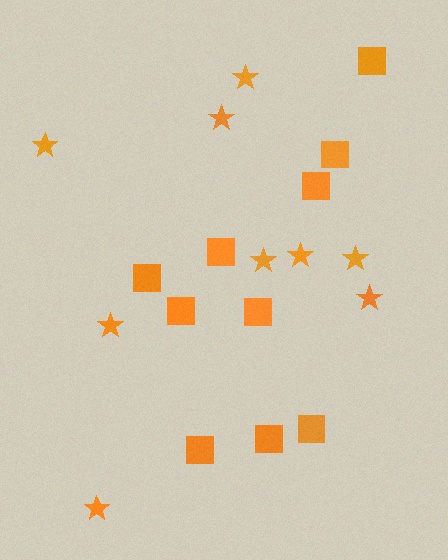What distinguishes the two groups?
There are 2 groups: one group of squares (10) and one group of stars (9).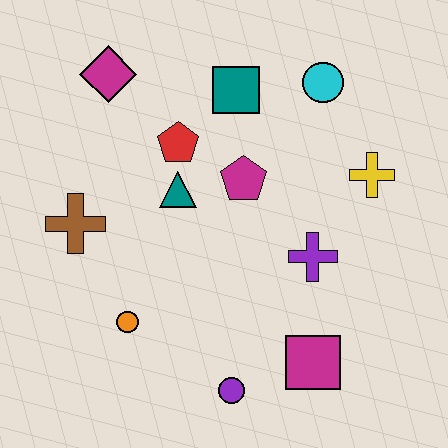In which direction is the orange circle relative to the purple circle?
The orange circle is to the left of the purple circle.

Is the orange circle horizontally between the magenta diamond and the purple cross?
Yes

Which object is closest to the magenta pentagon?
The teal triangle is closest to the magenta pentagon.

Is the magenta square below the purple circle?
No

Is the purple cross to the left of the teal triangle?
No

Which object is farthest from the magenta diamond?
The magenta square is farthest from the magenta diamond.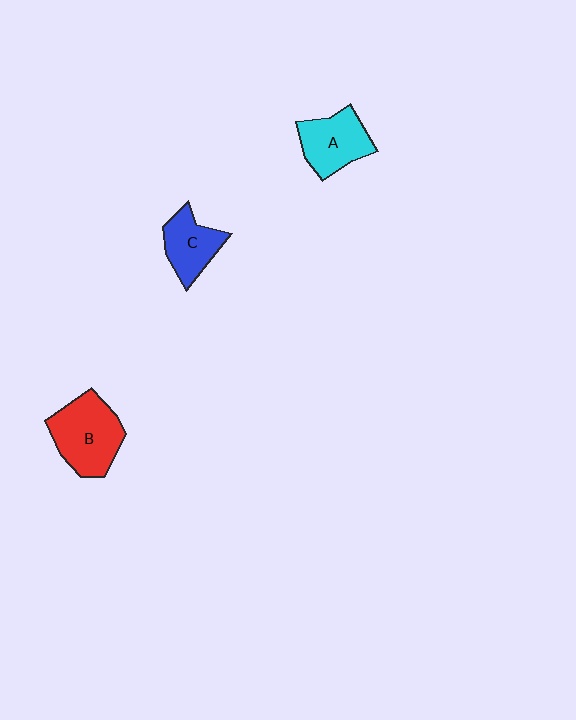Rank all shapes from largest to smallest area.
From largest to smallest: B (red), A (cyan), C (blue).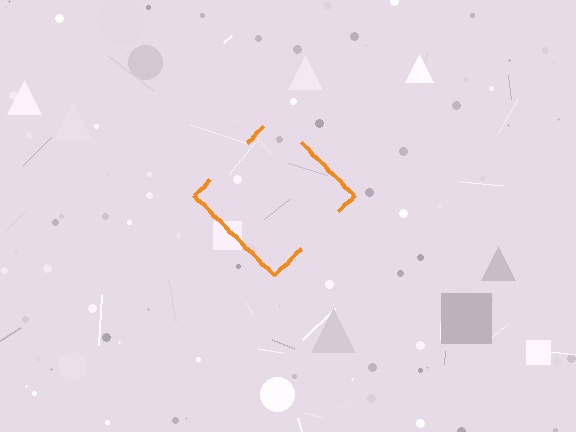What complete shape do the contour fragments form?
The contour fragments form a diamond.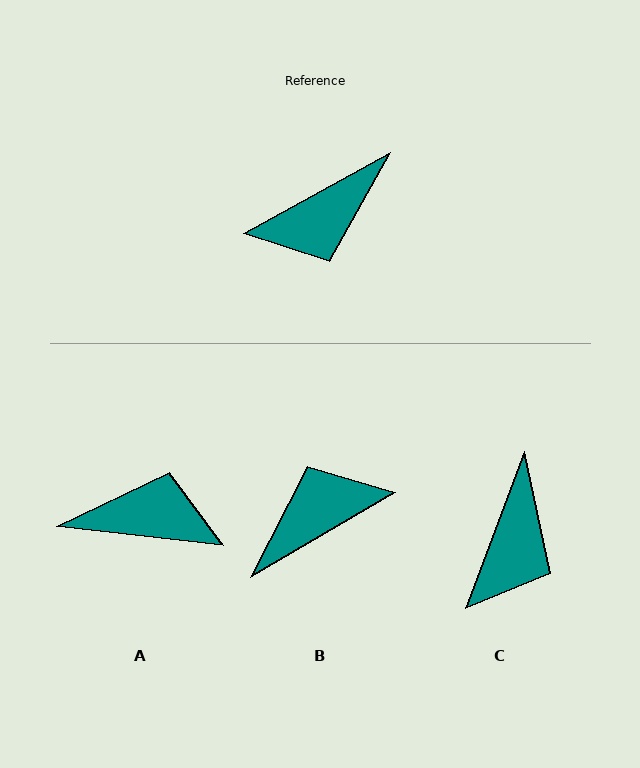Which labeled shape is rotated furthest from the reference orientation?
B, about 178 degrees away.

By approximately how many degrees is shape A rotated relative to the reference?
Approximately 145 degrees counter-clockwise.